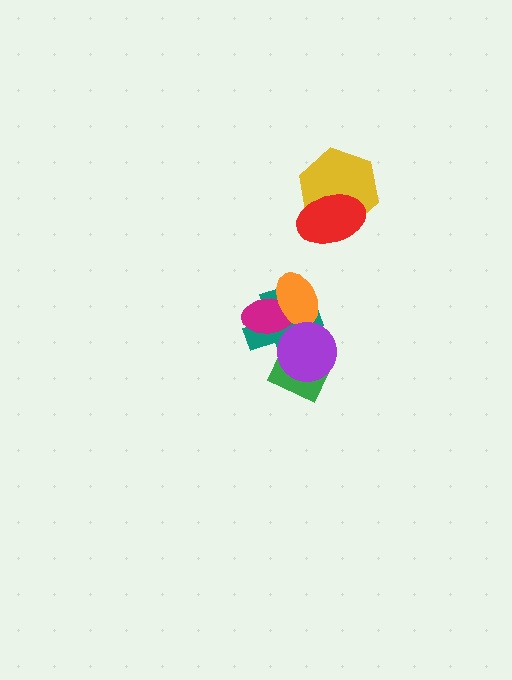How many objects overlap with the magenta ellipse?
2 objects overlap with the magenta ellipse.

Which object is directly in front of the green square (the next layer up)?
The teal cross is directly in front of the green square.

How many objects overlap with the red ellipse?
1 object overlaps with the red ellipse.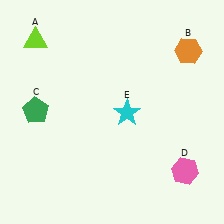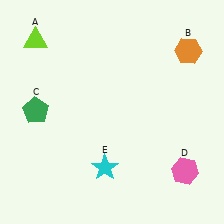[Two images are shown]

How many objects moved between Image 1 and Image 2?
1 object moved between the two images.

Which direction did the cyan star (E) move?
The cyan star (E) moved down.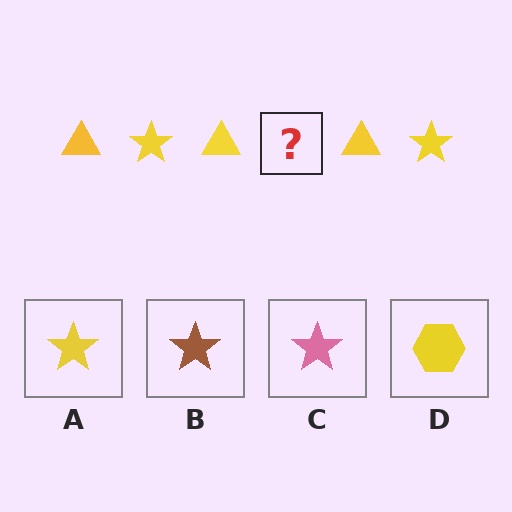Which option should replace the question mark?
Option A.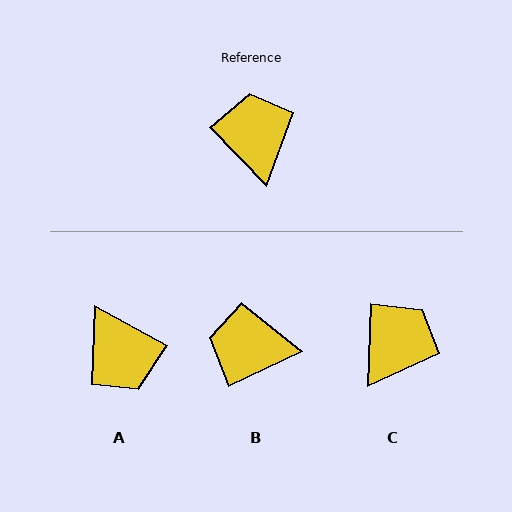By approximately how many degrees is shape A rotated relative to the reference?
Approximately 163 degrees clockwise.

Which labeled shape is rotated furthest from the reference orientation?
A, about 163 degrees away.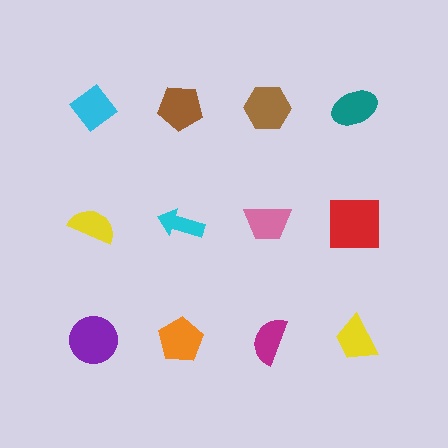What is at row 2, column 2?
A cyan arrow.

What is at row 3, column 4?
A yellow trapezoid.